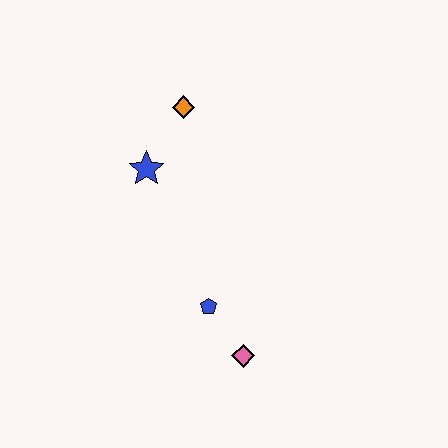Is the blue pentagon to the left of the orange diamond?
No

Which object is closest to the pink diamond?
The blue pentagon is closest to the pink diamond.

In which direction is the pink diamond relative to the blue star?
The pink diamond is below the blue star.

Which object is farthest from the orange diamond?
The pink diamond is farthest from the orange diamond.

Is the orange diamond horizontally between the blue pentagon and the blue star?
Yes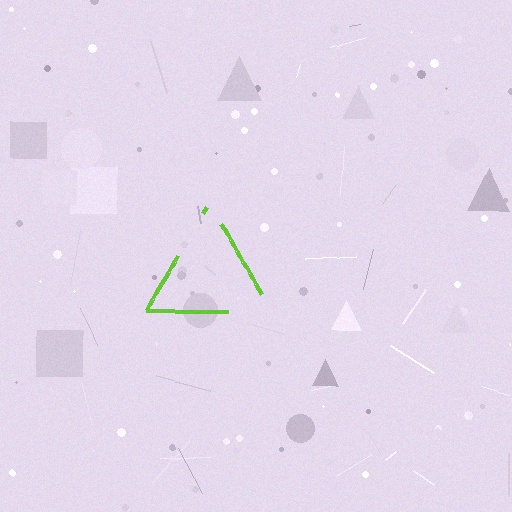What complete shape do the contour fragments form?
The contour fragments form a triangle.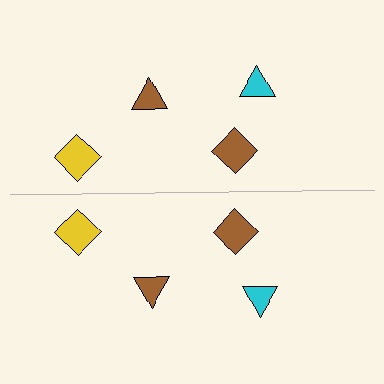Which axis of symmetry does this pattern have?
The pattern has a horizontal axis of symmetry running through the center of the image.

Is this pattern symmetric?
Yes, this pattern has bilateral (reflection) symmetry.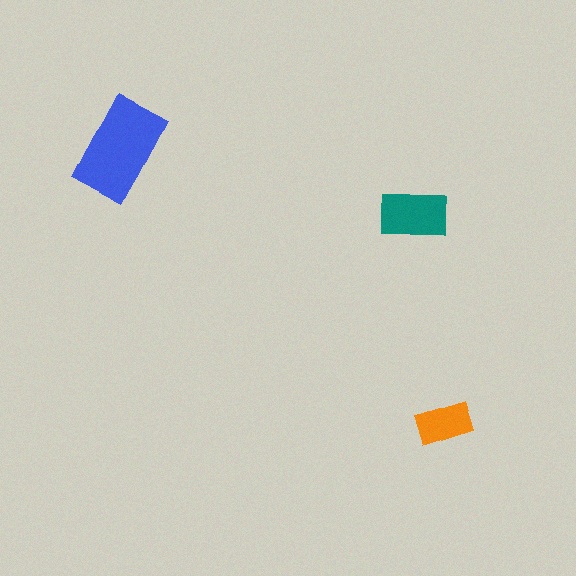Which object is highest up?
The blue rectangle is topmost.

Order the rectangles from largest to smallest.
the blue one, the teal one, the orange one.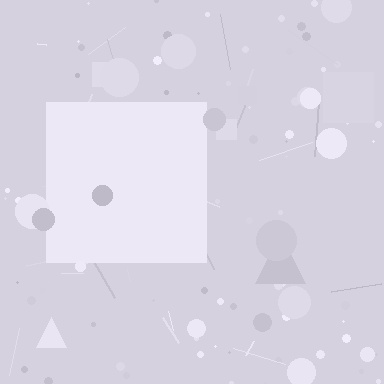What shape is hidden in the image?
A square is hidden in the image.